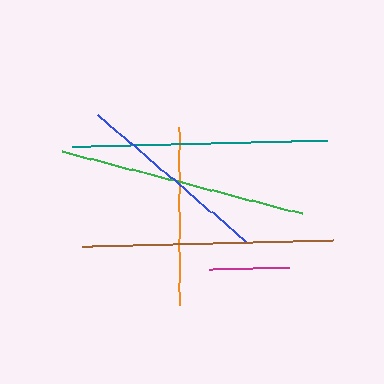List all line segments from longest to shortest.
From longest to shortest: teal, brown, green, blue, orange, magenta.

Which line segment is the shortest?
The magenta line is the shortest at approximately 81 pixels.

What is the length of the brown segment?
The brown segment is approximately 251 pixels long.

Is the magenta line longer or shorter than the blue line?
The blue line is longer than the magenta line.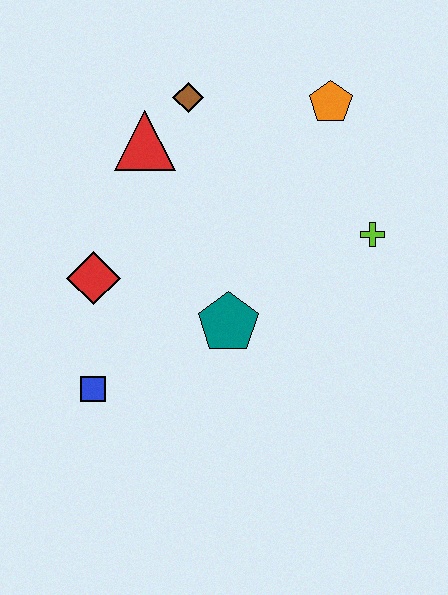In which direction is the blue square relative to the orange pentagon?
The blue square is below the orange pentagon.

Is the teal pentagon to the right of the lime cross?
No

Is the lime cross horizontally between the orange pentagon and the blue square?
No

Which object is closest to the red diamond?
The blue square is closest to the red diamond.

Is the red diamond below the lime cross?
Yes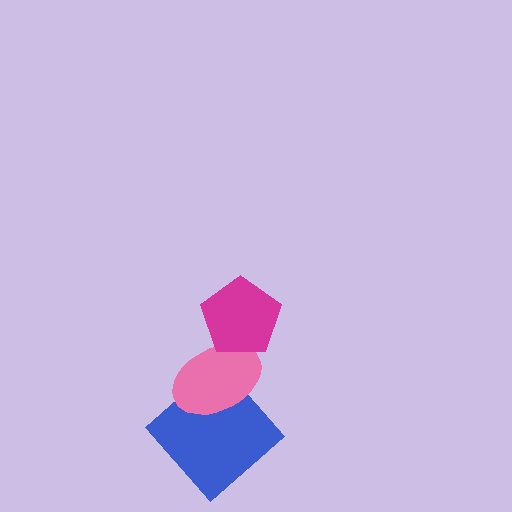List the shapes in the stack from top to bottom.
From top to bottom: the magenta pentagon, the pink ellipse, the blue diamond.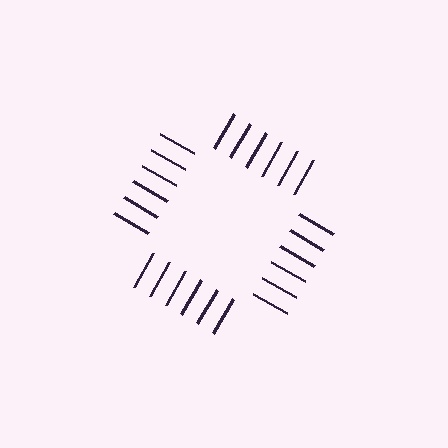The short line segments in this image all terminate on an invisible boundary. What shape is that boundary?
An illusory square — the line segments terminate on its edges but no continuous stroke is drawn.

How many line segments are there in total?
24 — 6 along each of the 4 edges.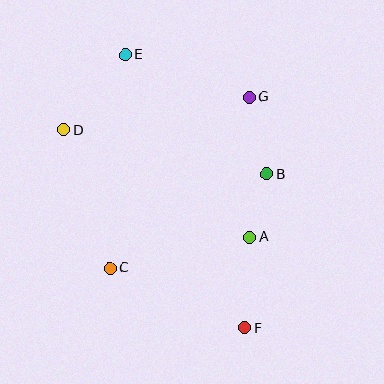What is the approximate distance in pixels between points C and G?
The distance between C and G is approximately 221 pixels.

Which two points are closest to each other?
Points A and B are closest to each other.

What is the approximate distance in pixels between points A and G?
The distance between A and G is approximately 140 pixels.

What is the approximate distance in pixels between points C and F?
The distance between C and F is approximately 147 pixels.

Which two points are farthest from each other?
Points E and F are farthest from each other.